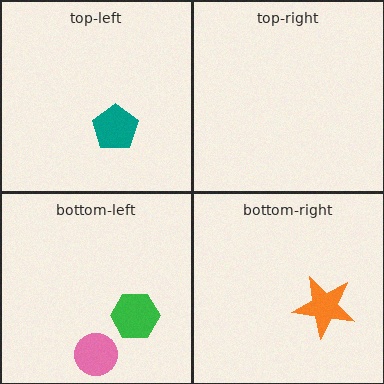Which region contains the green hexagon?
The bottom-left region.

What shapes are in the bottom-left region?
The pink circle, the green hexagon.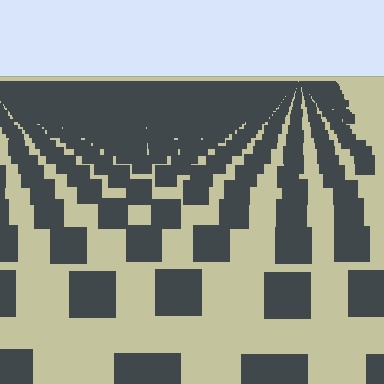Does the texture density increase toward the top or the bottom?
Density increases toward the top.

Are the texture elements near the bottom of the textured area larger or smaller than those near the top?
Larger. Near the bottom, elements are closer to the viewer and appear at a bigger on-screen size.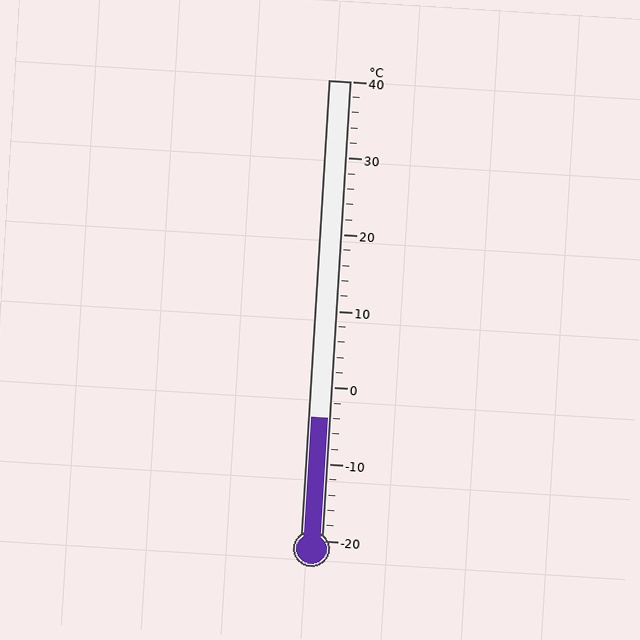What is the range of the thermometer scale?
The thermometer scale ranges from -20°C to 40°C.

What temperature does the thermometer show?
The thermometer shows approximately -4°C.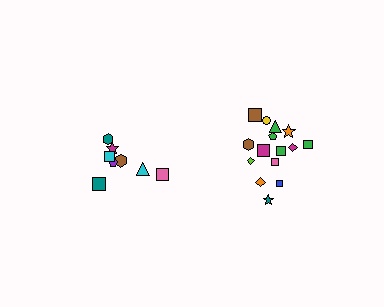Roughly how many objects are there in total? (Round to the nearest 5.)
Roughly 25 objects in total.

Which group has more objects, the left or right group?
The right group.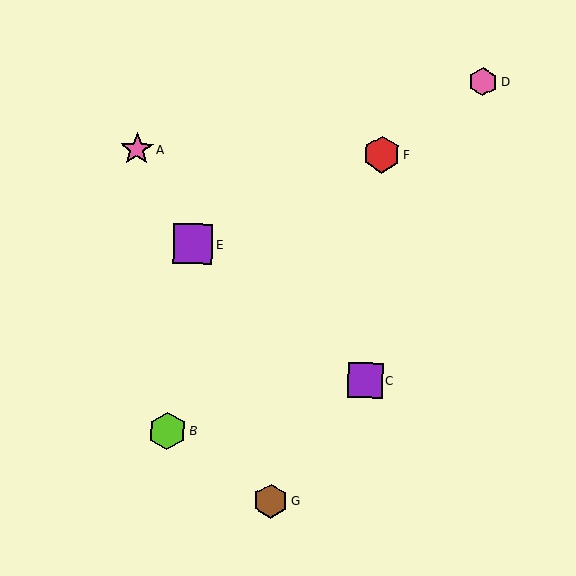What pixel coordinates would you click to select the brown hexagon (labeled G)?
Click at (271, 501) to select the brown hexagon G.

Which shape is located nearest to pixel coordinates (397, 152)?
The red hexagon (labeled F) at (382, 154) is nearest to that location.